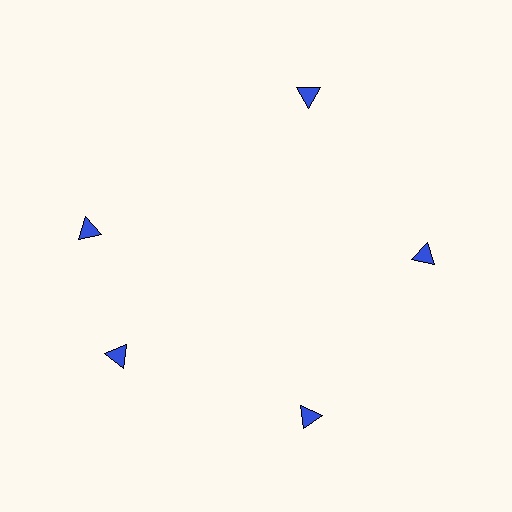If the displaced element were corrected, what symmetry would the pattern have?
It would have 5-fold rotational symmetry — the pattern would map onto itself every 72 degrees.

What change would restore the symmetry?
The symmetry would be restored by rotating it back into even spacing with its neighbors so that all 5 triangles sit at equal angles and equal distance from the center.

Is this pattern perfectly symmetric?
No. The 5 blue triangles are arranged in a ring, but one element near the 10 o'clock position is rotated out of alignment along the ring, breaking the 5-fold rotational symmetry.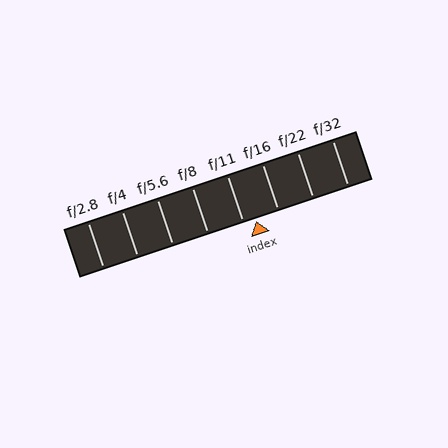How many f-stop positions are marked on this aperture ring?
There are 8 f-stop positions marked.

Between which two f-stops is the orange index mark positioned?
The index mark is between f/11 and f/16.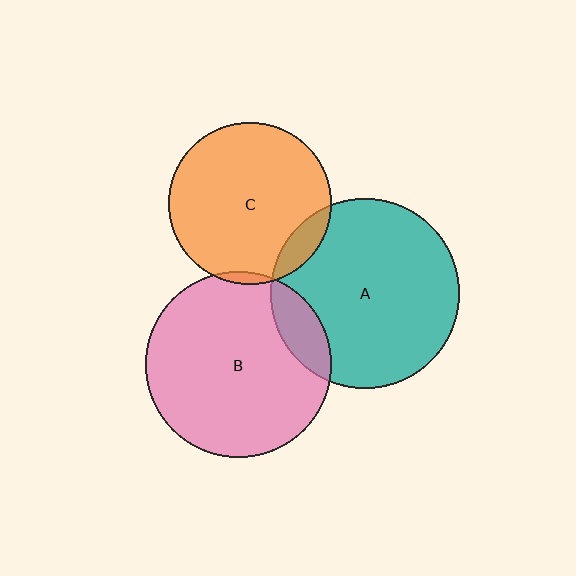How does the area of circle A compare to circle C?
Approximately 1.4 times.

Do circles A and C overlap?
Yes.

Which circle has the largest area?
Circle A (teal).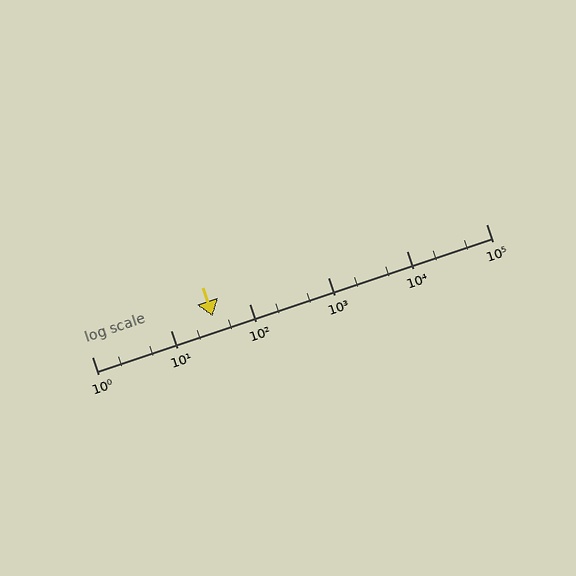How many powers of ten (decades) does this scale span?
The scale spans 5 decades, from 1 to 100000.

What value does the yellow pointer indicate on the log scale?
The pointer indicates approximately 34.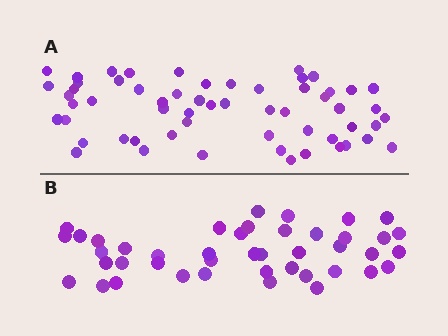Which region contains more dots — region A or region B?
Region A (the top region) has more dots.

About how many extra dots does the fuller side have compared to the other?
Region A has approximately 15 more dots than region B.